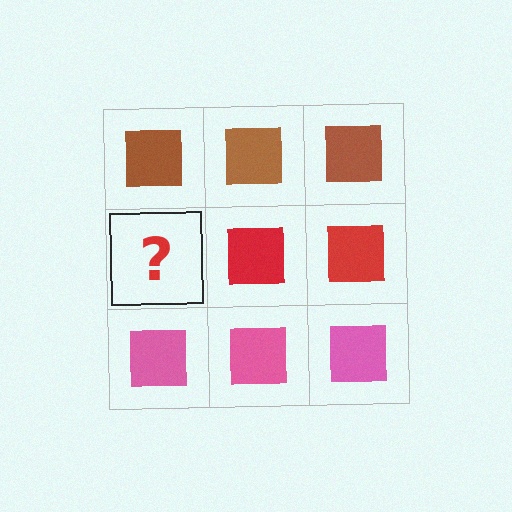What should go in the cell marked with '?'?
The missing cell should contain a red square.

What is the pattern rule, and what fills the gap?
The rule is that each row has a consistent color. The gap should be filled with a red square.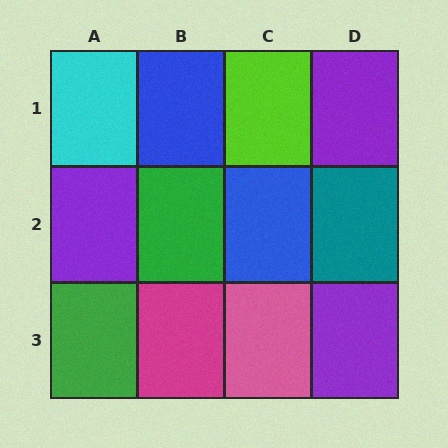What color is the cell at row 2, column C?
Blue.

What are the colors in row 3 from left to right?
Green, magenta, pink, purple.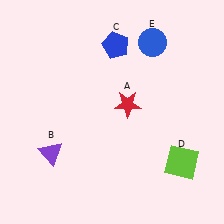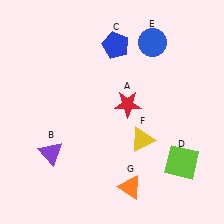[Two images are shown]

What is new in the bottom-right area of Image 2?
An orange triangle (G) was added in the bottom-right area of Image 2.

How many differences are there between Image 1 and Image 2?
There are 2 differences between the two images.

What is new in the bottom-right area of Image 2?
A yellow triangle (F) was added in the bottom-right area of Image 2.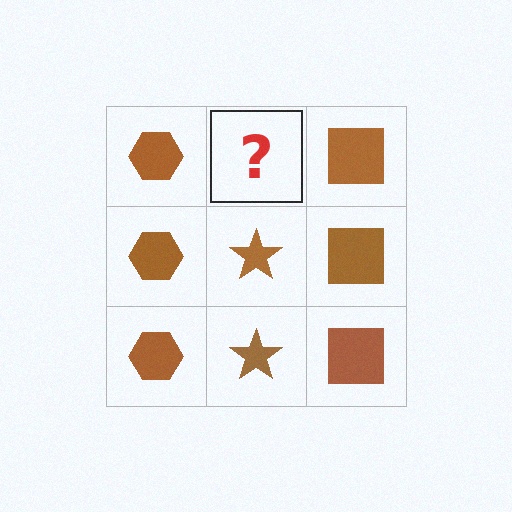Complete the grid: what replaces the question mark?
The question mark should be replaced with a brown star.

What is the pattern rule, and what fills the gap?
The rule is that each column has a consistent shape. The gap should be filled with a brown star.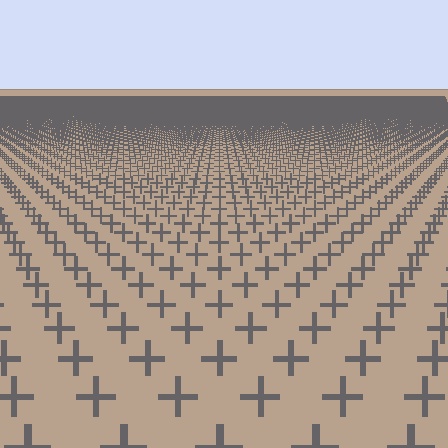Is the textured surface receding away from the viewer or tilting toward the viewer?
The surface is receding away from the viewer. Texture elements get smaller and denser toward the top.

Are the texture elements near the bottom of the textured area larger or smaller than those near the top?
Larger. Near the bottom, elements are closer to the viewer and appear at a bigger on-screen size.